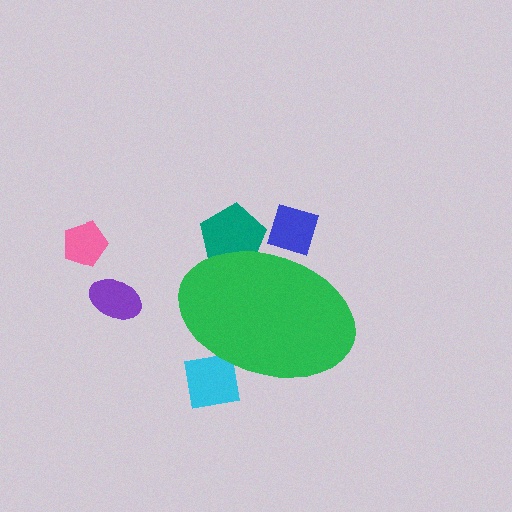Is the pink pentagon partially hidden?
No, the pink pentagon is fully visible.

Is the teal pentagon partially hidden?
Yes, the teal pentagon is partially hidden behind the green ellipse.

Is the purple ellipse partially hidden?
No, the purple ellipse is fully visible.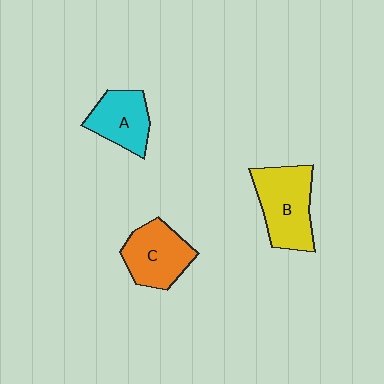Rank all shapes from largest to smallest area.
From largest to smallest: B (yellow), C (orange), A (cyan).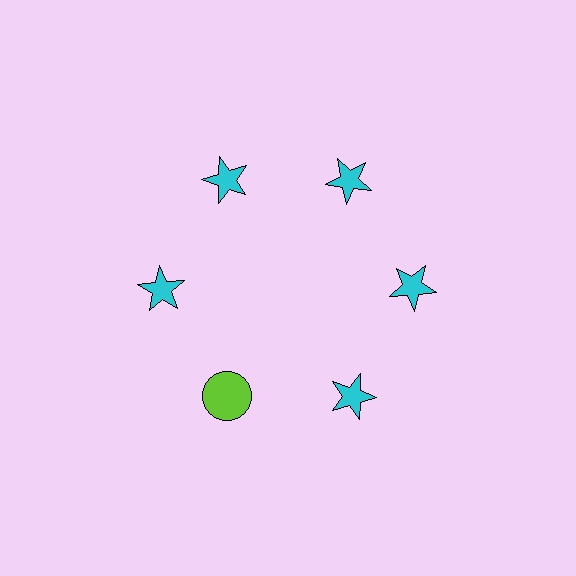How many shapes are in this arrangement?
There are 6 shapes arranged in a ring pattern.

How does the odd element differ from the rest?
It differs in both color (lime instead of cyan) and shape (circle instead of star).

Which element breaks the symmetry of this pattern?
The lime circle at roughly the 7 o'clock position breaks the symmetry. All other shapes are cyan stars.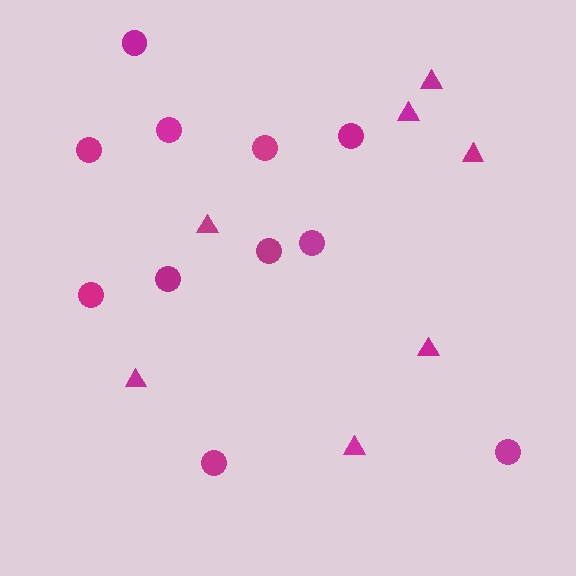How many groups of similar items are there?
There are 2 groups: one group of circles (11) and one group of triangles (7).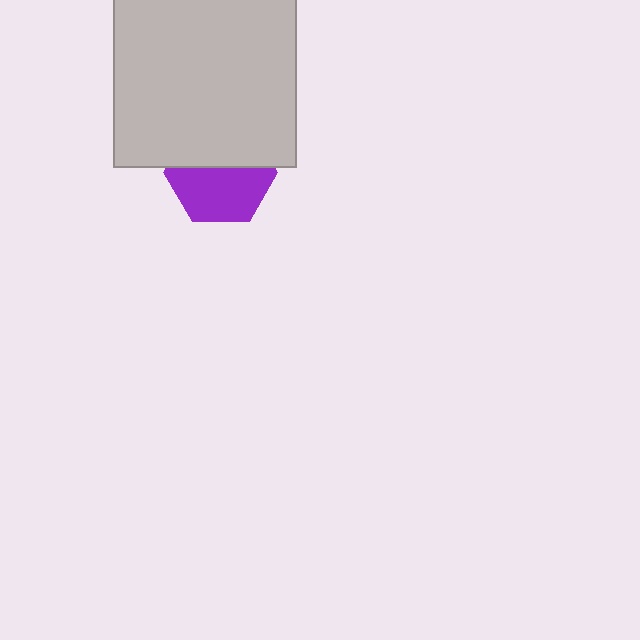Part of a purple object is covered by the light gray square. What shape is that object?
It is a hexagon.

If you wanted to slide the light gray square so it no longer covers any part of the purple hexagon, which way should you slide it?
Slide it up — that is the most direct way to separate the two shapes.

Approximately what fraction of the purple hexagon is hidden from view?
Roughly 44% of the purple hexagon is hidden behind the light gray square.